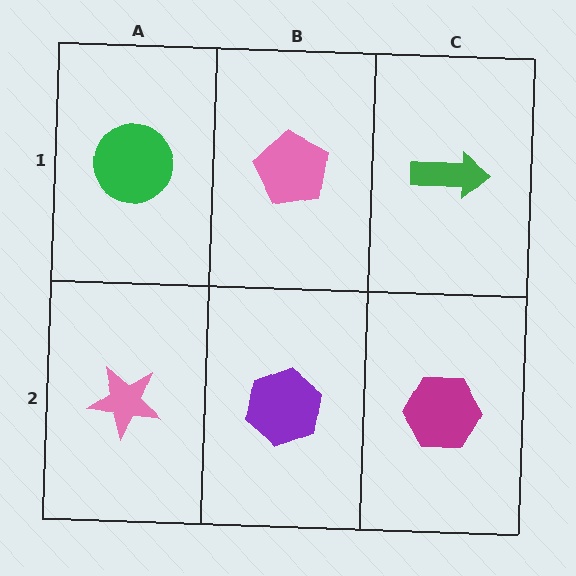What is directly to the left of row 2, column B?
A pink star.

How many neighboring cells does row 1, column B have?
3.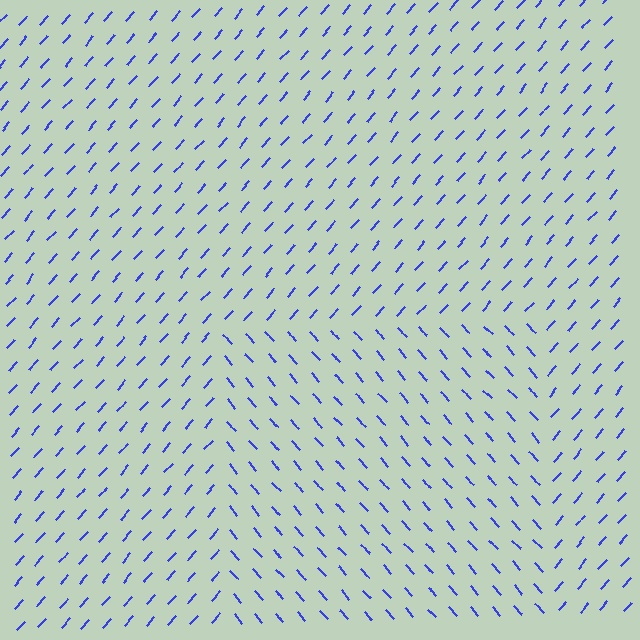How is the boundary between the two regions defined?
The boundary is defined purely by a change in line orientation (approximately 83 degrees difference). All lines are the same color and thickness.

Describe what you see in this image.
The image is filled with small blue line segments. A rectangle region in the image has lines oriented differently from the surrounding lines, creating a visible texture boundary.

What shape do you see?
I see a rectangle.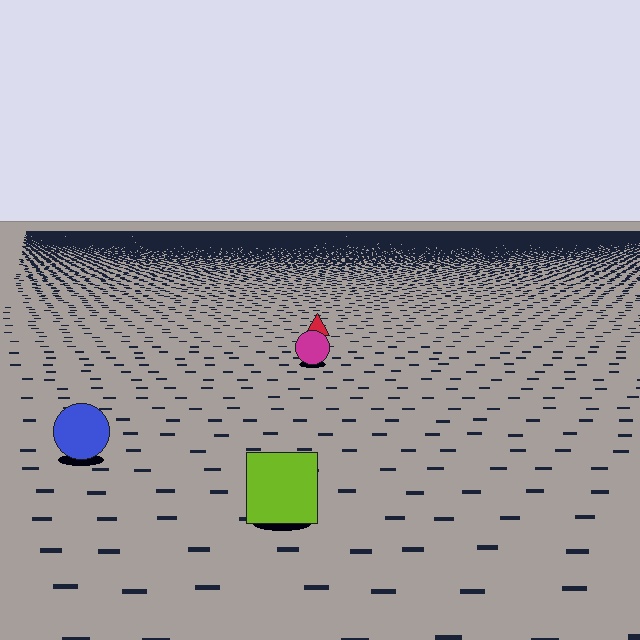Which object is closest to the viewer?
The lime square is closest. The texture marks near it are larger and more spread out.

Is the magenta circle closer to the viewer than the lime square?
No. The lime square is closer — you can tell from the texture gradient: the ground texture is coarser near it.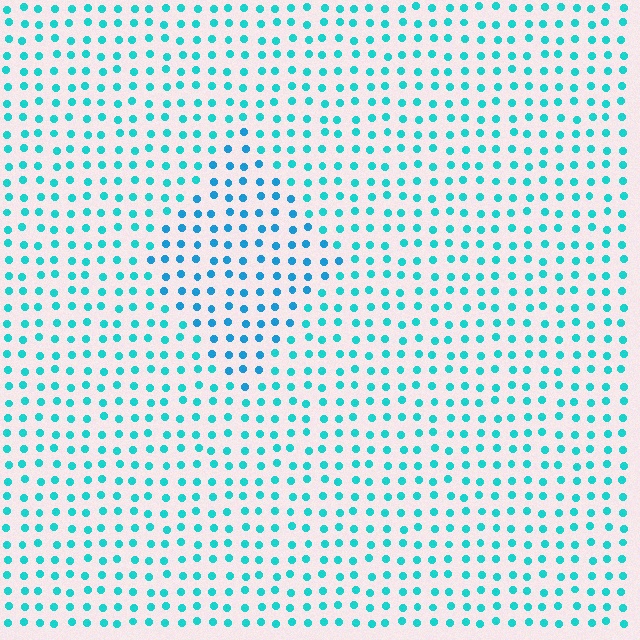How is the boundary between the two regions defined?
The boundary is defined purely by a slight shift in hue (about 21 degrees). Spacing, size, and orientation are identical on both sides.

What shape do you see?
I see a diamond.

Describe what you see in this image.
The image is filled with small cyan elements in a uniform arrangement. A diamond-shaped region is visible where the elements are tinted to a slightly different hue, forming a subtle color boundary.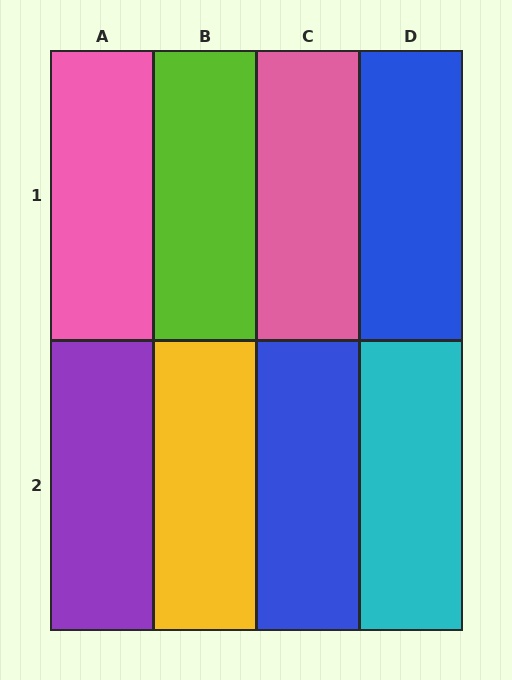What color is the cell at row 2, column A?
Purple.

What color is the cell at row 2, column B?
Yellow.